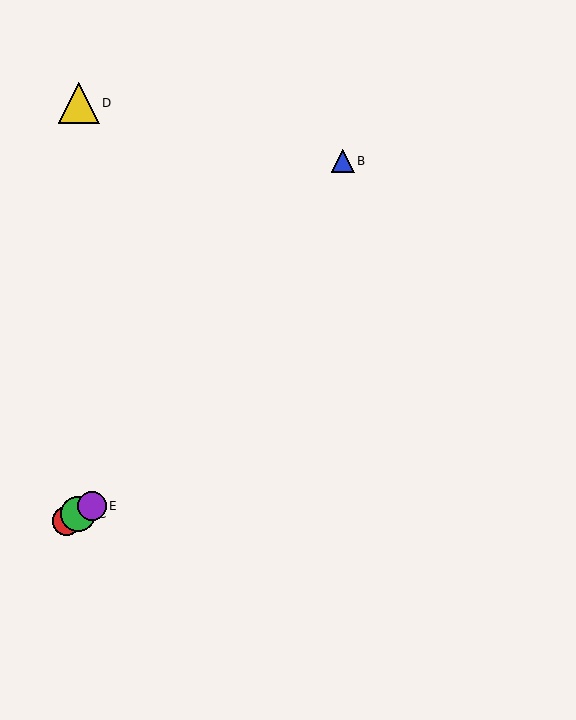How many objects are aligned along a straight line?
3 objects (A, C, E) are aligned along a straight line.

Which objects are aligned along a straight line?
Objects A, C, E are aligned along a straight line.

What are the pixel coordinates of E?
Object E is at (92, 506).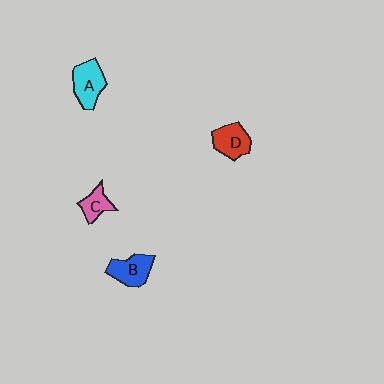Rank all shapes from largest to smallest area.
From largest to smallest: A (cyan), B (blue), D (red), C (pink).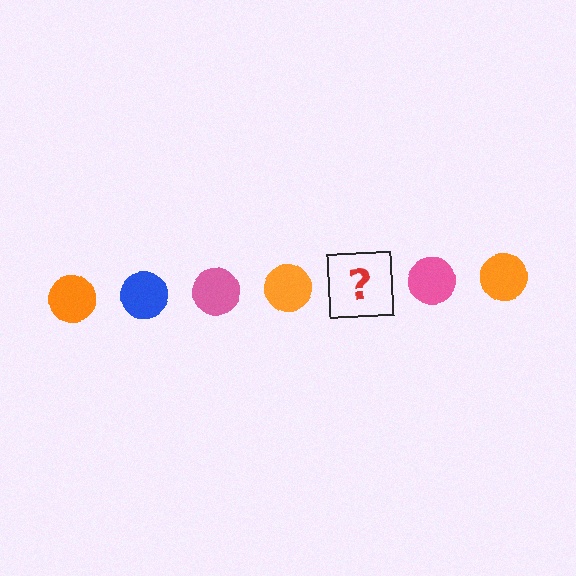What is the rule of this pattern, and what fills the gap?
The rule is that the pattern cycles through orange, blue, pink circles. The gap should be filled with a blue circle.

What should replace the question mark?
The question mark should be replaced with a blue circle.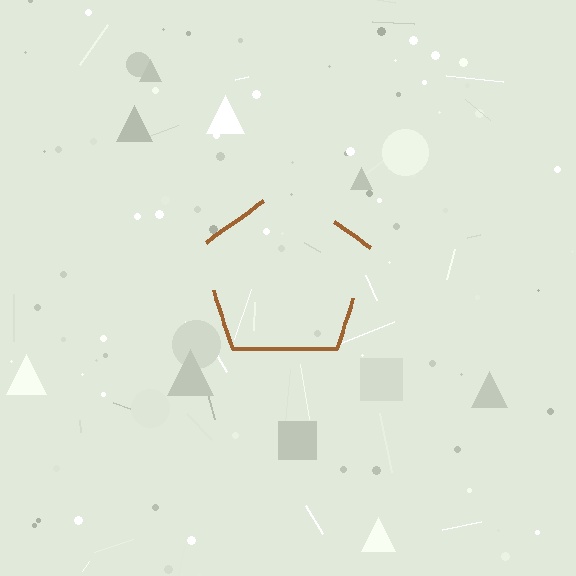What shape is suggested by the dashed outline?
The dashed outline suggests a pentagon.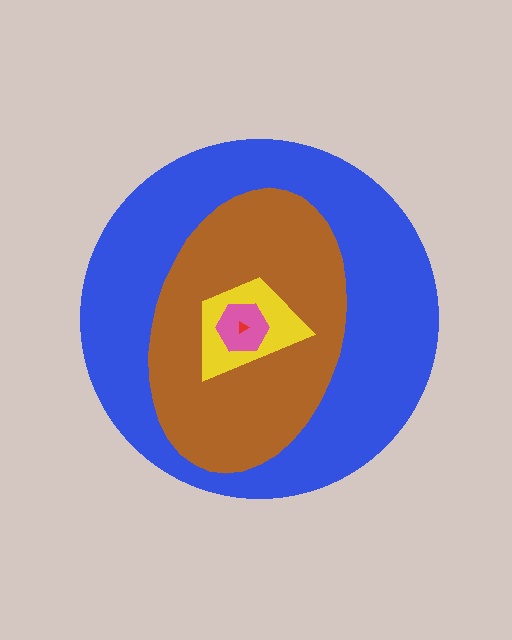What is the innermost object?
The red triangle.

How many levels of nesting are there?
5.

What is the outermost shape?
The blue circle.